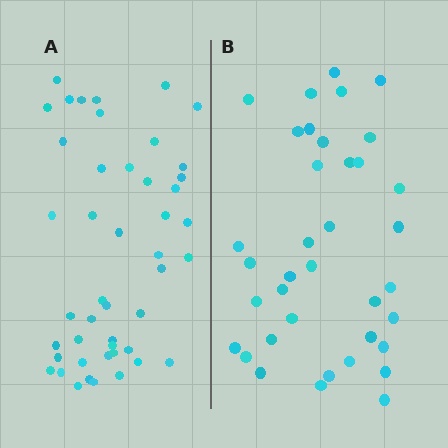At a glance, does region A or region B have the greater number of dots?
Region A (the left region) has more dots.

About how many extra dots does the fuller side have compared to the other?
Region A has roughly 8 or so more dots than region B.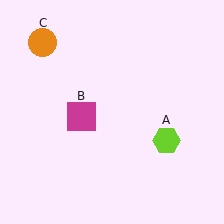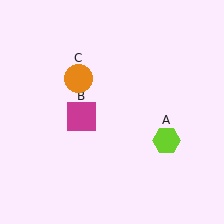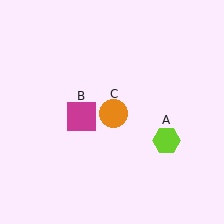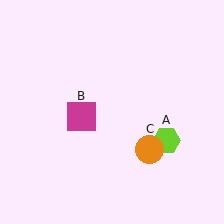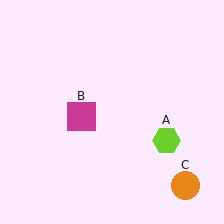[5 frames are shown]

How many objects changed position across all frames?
1 object changed position: orange circle (object C).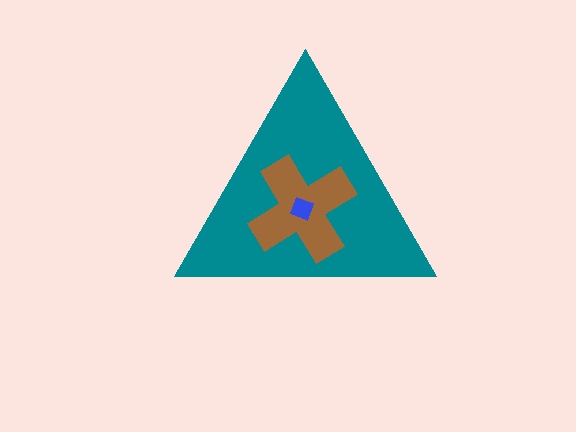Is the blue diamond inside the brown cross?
Yes.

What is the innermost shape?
The blue diamond.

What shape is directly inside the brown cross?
The blue diamond.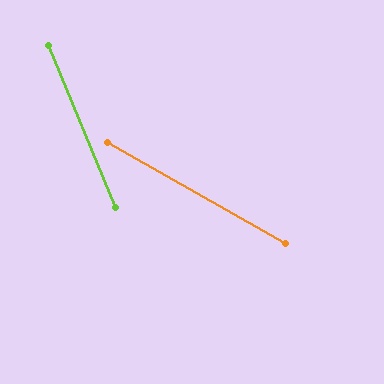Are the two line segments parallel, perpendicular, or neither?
Neither parallel nor perpendicular — they differ by about 38°.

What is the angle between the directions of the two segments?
Approximately 38 degrees.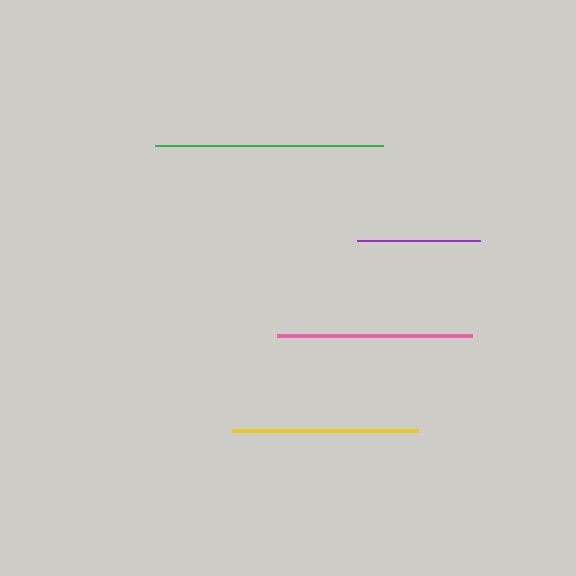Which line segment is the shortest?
The purple line is the shortest at approximately 122 pixels.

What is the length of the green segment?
The green segment is approximately 228 pixels long.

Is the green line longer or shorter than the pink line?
The green line is longer than the pink line.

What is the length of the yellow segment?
The yellow segment is approximately 186 pixels long.